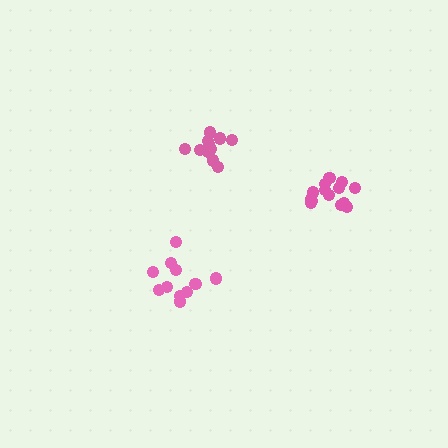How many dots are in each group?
Group 1: 15 dots, Group 2: 11 dots, Group 3: 11 dots (37 total).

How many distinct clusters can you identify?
There are 3 distinct clusters.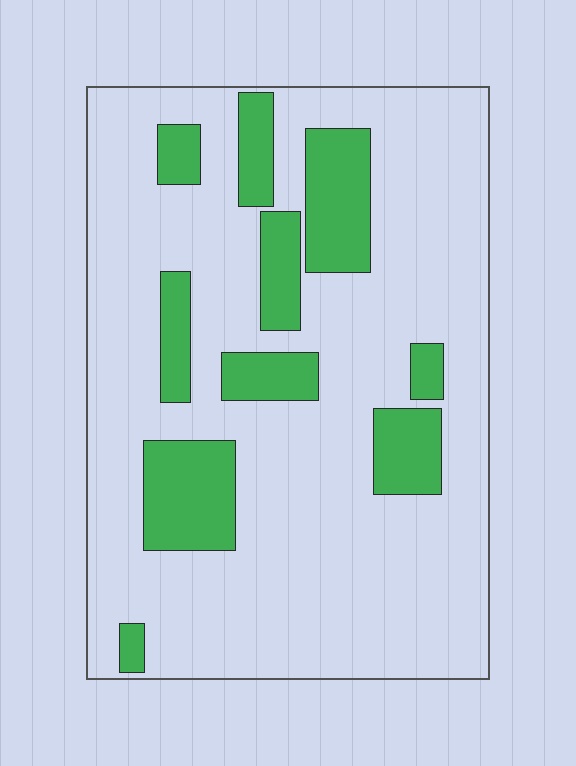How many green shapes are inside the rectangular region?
10.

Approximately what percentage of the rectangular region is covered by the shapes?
Approximately 20%.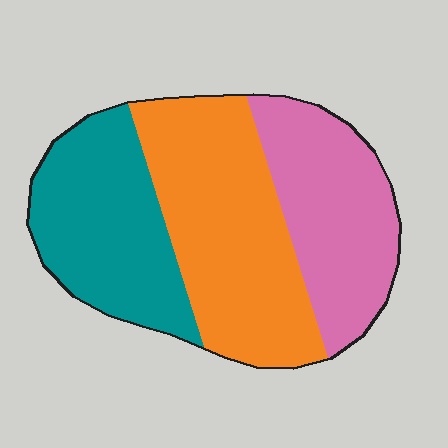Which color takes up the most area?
Orange, at roughly 40%.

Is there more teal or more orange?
Orange.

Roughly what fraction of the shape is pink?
Pink takes up between a sixth and a third of the shape.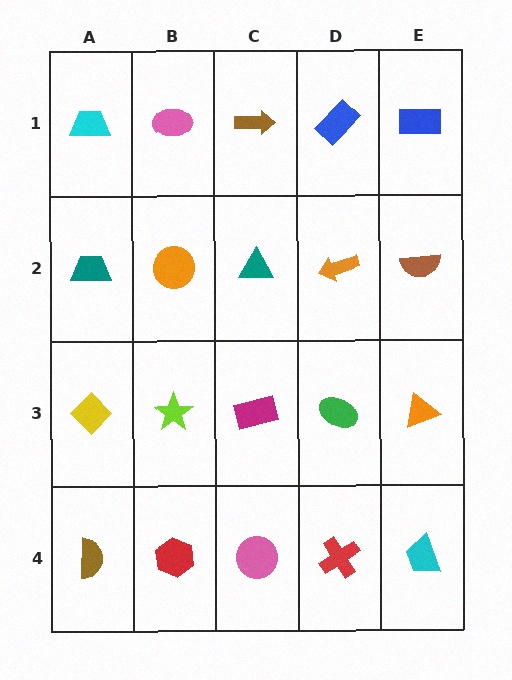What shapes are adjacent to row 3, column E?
A brown semicircle (row 2, column E), a cyan trapezoid (row 4, column E), a green ellipse (row 3, column D).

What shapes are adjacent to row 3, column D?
An orange arrow (row 2, column D), a red cross (row 4, column D), a magenta rectangle (row 3, column C), an orange triangle (row 3, column E).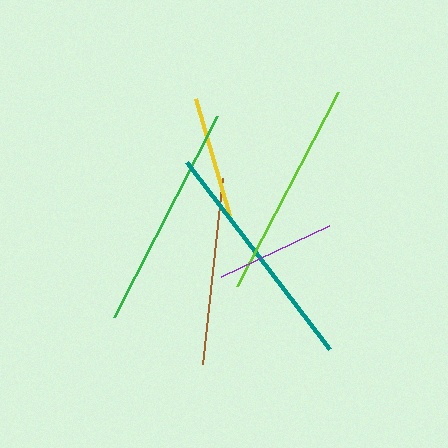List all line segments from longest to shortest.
From longest to shortest: teal, green, lime, brown, yellow, purple.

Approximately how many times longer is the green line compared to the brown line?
The green line is approximately 1.2 times the length of the brown line.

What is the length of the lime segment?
The lime segment is approximately 219 pixels long.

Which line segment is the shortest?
The purple line is the shortest at approximately 119 pixels.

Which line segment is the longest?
The teal line is the longest at approximately 236 pixels.